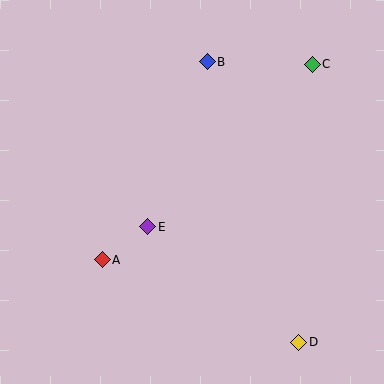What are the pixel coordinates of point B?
Point B is at (207, 62).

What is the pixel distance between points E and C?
The distance between E and C is 231 pixels.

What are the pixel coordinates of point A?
Point A is at (102, 260).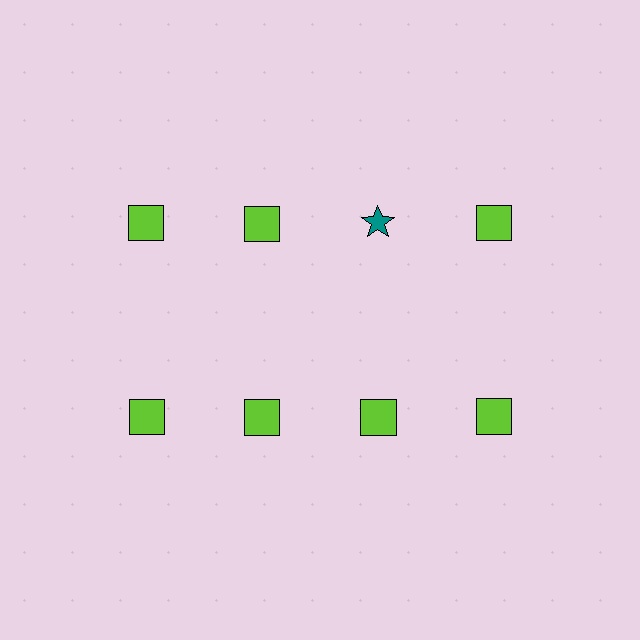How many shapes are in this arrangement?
There are 8 shapes arranged in a grid pattern.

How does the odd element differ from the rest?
It differs in both color (teal instead of lime) and shape (star instead of square).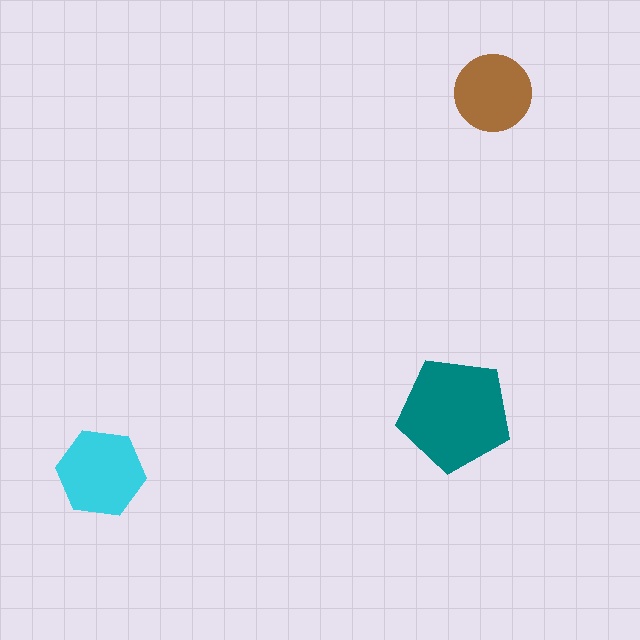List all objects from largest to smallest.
The teal pentagon, the cyan hexagon, the brown circle.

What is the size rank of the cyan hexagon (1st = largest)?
2nd.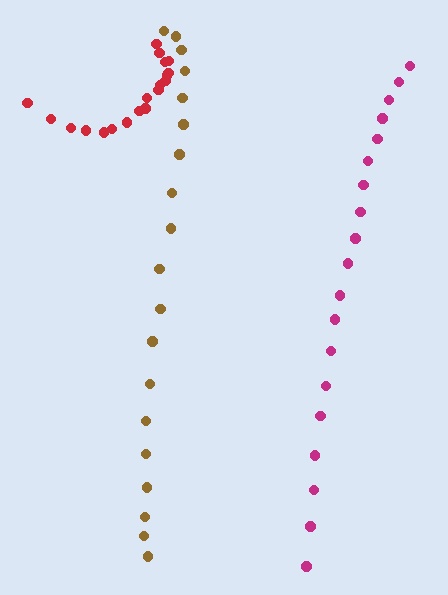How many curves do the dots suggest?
There are 3 distinct paths.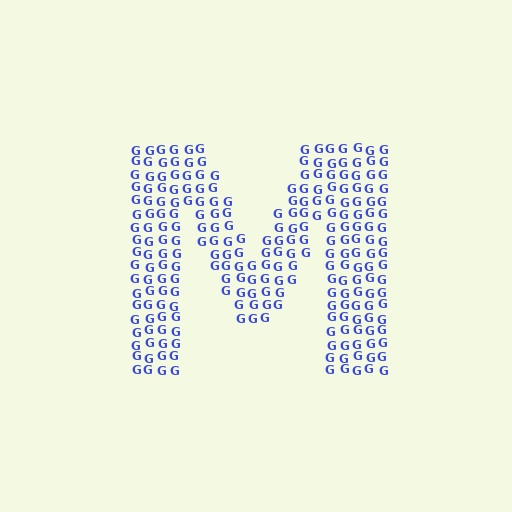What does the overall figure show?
The overall figure shows the letter M.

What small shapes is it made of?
It is made of small letter G's.